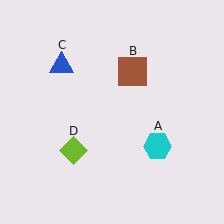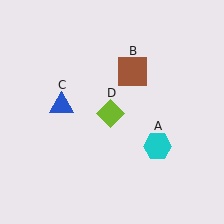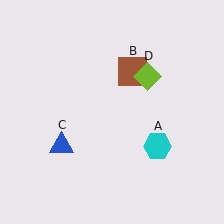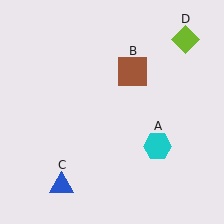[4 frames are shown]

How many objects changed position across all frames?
2 objects changed position: blue triangle (object C), lime diamond (object D).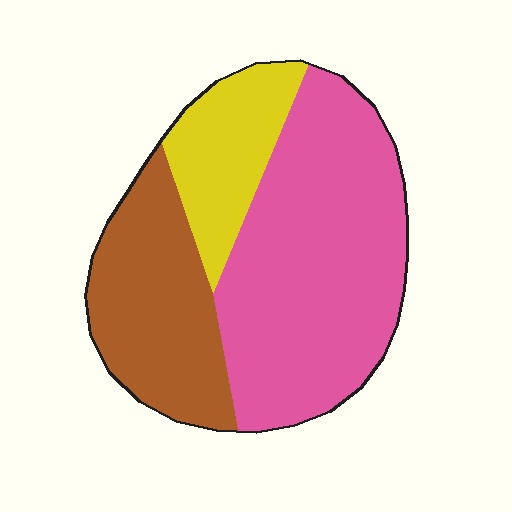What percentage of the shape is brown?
Brown takes up about one quarter (1/4) of the shape.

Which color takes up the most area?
Pink, at roughly 55%.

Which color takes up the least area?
Yellow, at roughly 20%.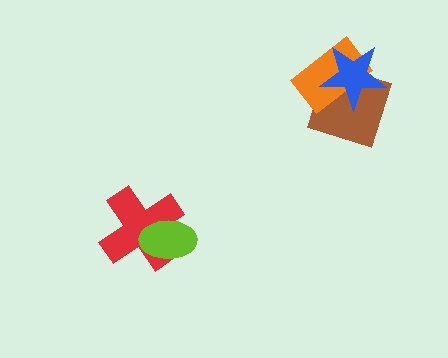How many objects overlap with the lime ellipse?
1 object overlaps with the lime ellipse.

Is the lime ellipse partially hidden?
No, no other shape covers it.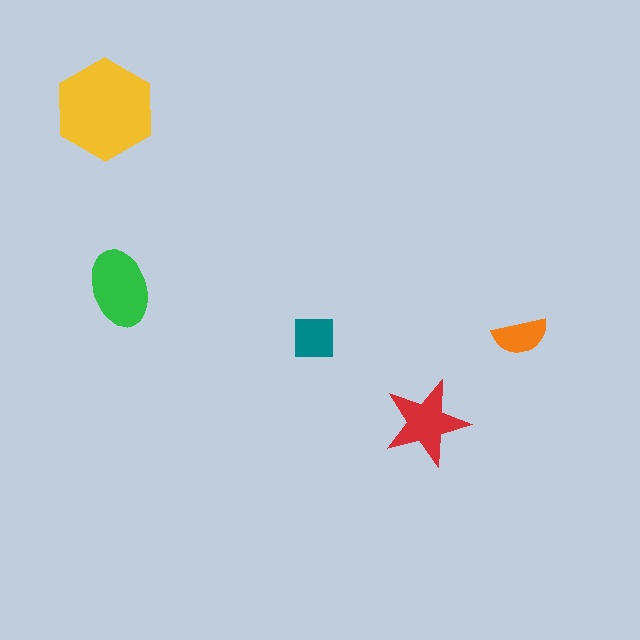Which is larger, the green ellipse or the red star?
The green ellipse.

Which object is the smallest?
The orange semicircle.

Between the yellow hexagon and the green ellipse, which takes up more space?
The yellow hexagon.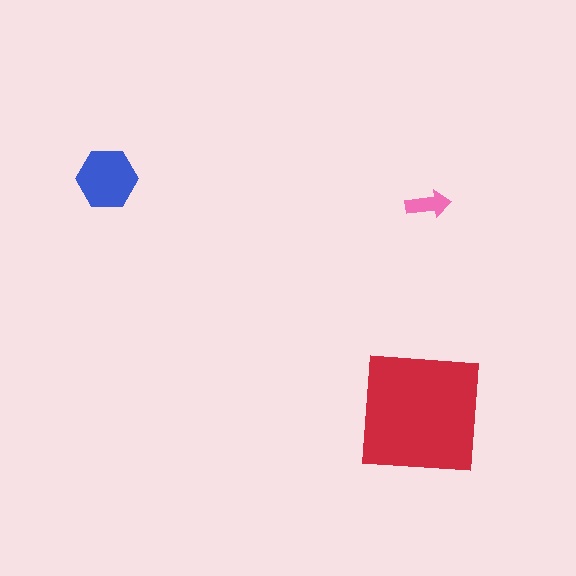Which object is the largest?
The red square.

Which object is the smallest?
The pink arrow.